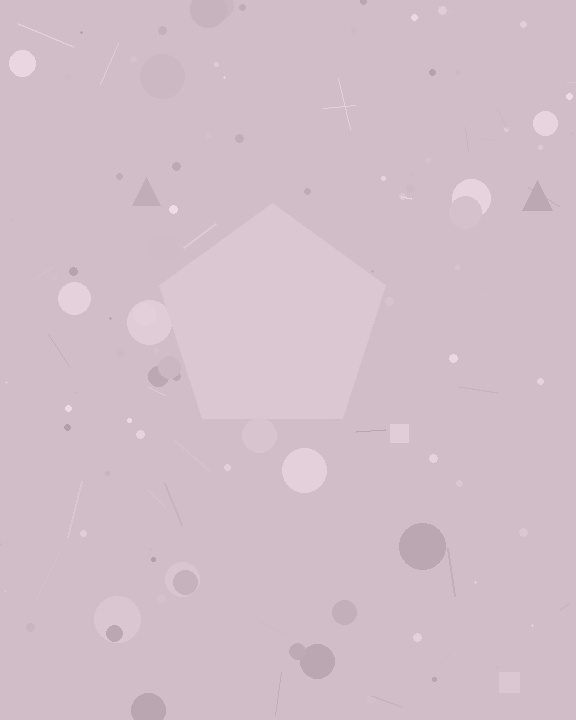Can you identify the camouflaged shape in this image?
The camouflaged shape is a pentagon.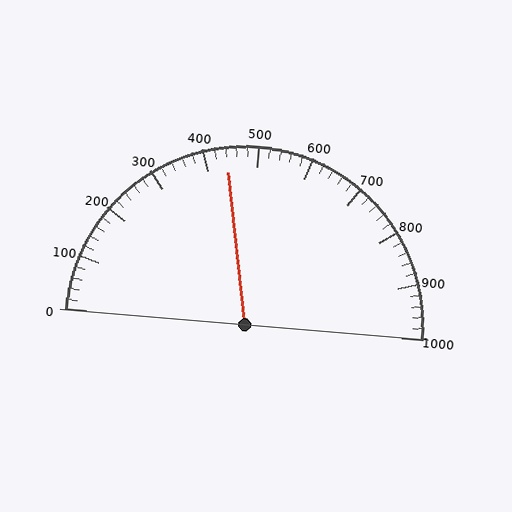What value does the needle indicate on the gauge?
The needle indicates approximately 440.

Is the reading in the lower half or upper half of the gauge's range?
The reading is in the lower half of the range (0 to 1000).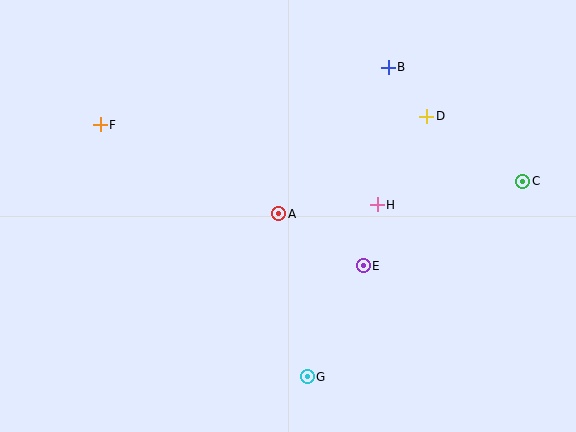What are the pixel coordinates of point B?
Point B is at (388, 67).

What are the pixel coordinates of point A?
Point A is at (279, 214).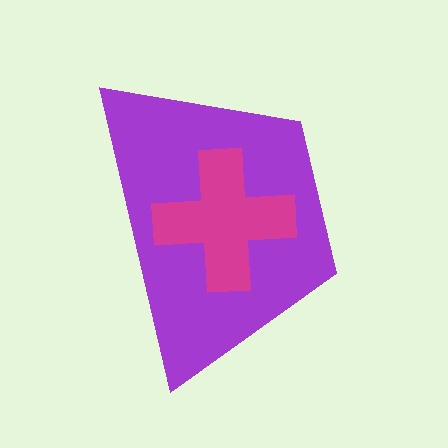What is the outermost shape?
The purple trapezoid.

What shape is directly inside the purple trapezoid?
The magenta cross.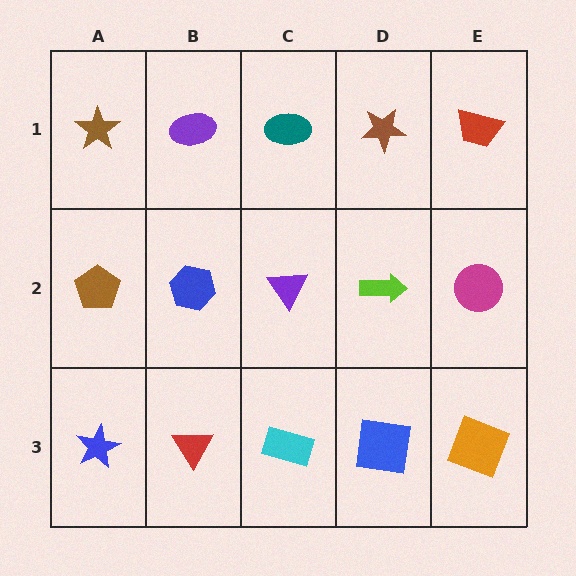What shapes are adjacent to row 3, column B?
A blue hexagon (row 2, column B), a blue star (row 3, column A), a cyan rectangle (row 3, column C).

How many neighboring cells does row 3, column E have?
2.